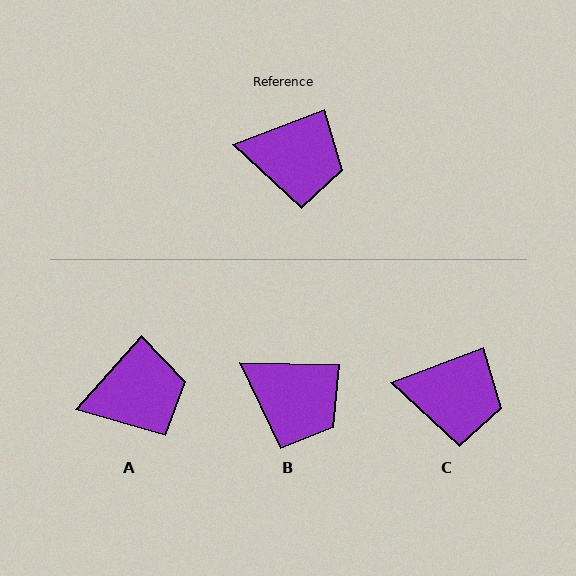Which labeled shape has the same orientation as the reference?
C.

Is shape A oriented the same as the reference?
No, it is off by about 27 degrees.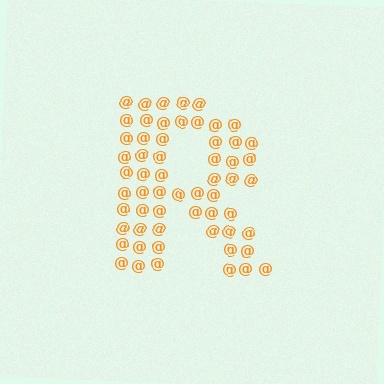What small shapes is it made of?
It is made of small at signs.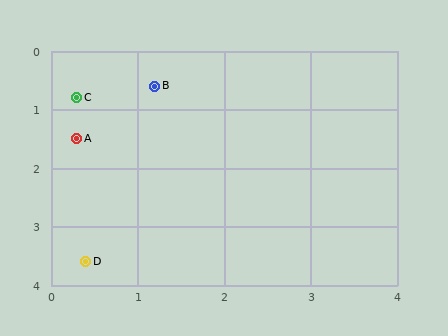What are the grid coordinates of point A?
Point A is at approximately (0.3, 1.5).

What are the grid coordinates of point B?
Point B is at approximately (1.2, 0.6).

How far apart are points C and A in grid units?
Points C and A are about 0.7 grid units apart.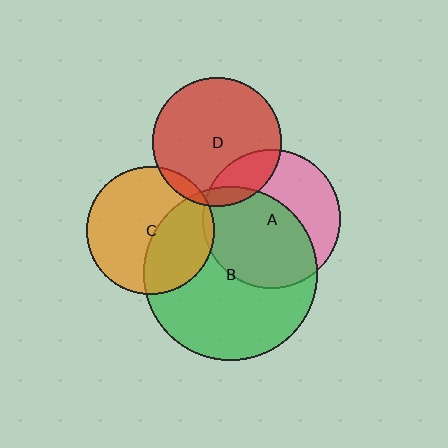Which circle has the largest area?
Circle B (green).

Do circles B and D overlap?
Yes.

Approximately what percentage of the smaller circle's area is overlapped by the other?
Approximately 5%.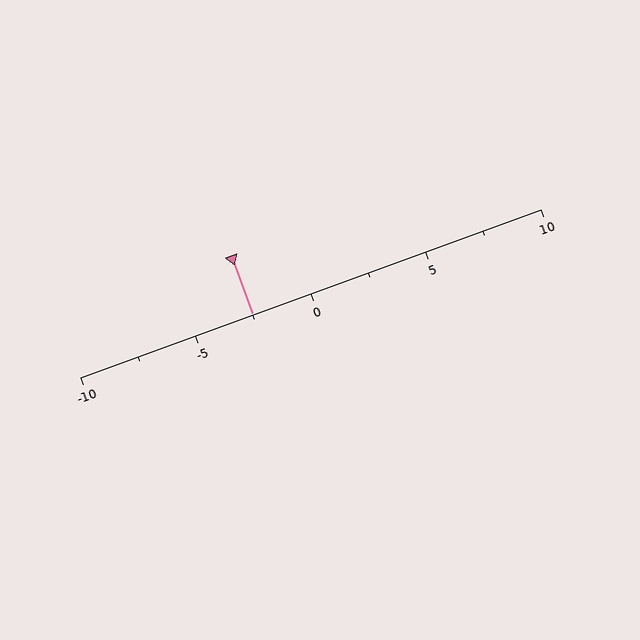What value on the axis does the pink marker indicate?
The marker indicates approximately -2.5.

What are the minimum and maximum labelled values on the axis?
The axis runs from -10 to 10.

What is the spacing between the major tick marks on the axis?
The major ticks are spaced 5 apart.